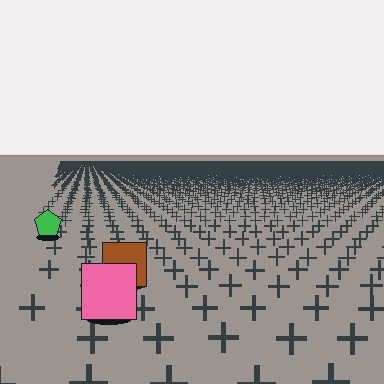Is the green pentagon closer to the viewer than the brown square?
No. The brown square is closer — you can tell from the texture gradient: the ground texture is coarser near it.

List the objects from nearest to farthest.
From nearest to farthest: the pink square, the brown square, the green pentagon.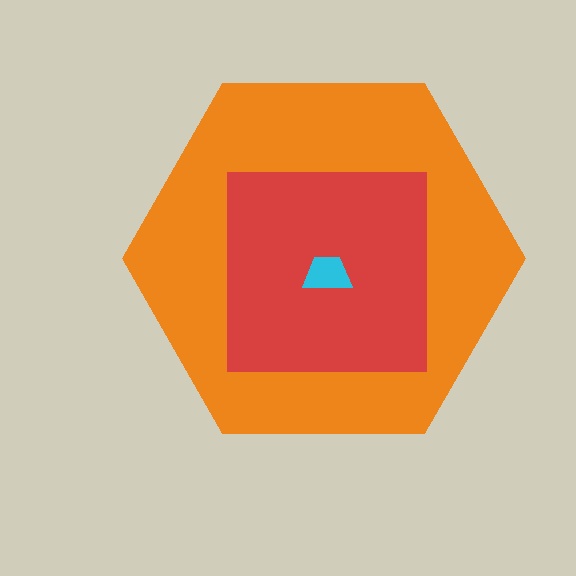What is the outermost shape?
The orange hexagon.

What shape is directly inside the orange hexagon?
The red square.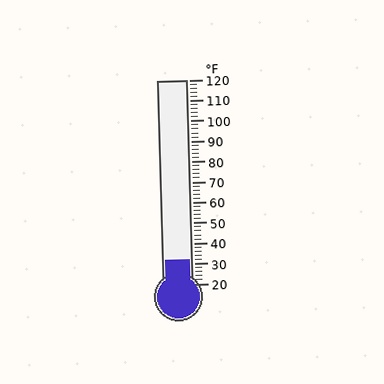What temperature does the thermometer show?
The thermometer shows approximately 32°F.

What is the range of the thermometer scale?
The thermometer scale ranges from 20°F to 120°F.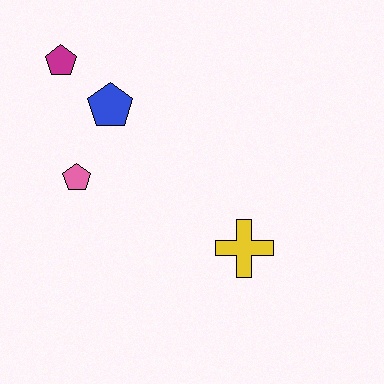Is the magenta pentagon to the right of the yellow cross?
No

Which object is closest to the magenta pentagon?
The blue pentagon is closest to the magenta pentagon.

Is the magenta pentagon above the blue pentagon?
Yes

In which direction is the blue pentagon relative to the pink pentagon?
The blue pentagon is above the pink pentagon.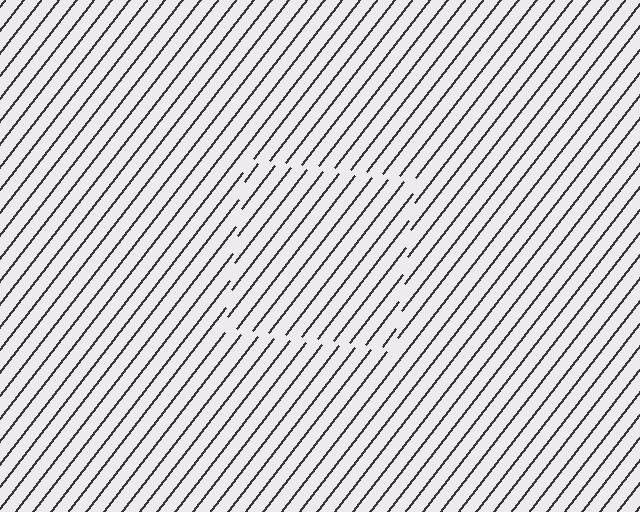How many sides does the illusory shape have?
4 sides — the line-ends trace a square.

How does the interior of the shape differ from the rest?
The interior of the shape contains the same grating, shifted by half a period — the contour is defined by the phase discontinuity where line-ends from the inner and outer gratings abut.